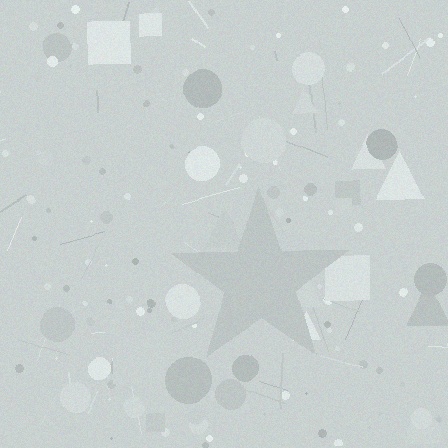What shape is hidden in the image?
A star is hidden in the image.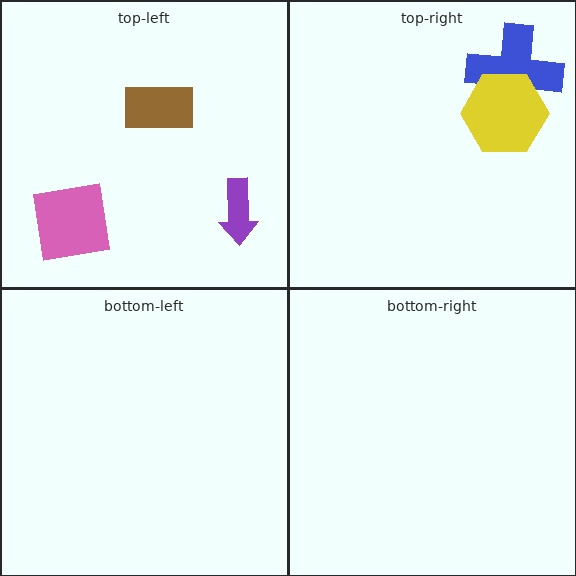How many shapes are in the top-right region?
2.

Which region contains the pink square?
The top-left region.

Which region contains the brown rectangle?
The top-left region.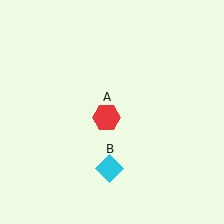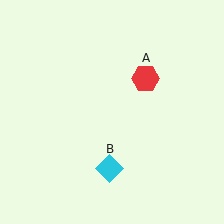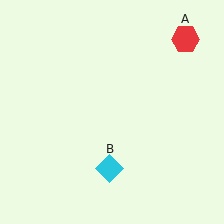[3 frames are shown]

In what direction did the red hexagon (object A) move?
The red hexagon (object A) moved up and to the right.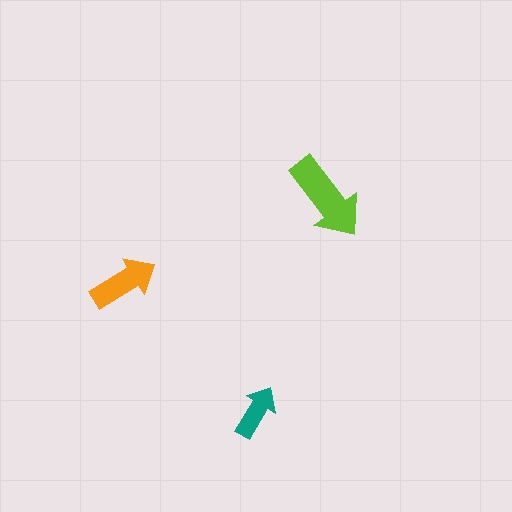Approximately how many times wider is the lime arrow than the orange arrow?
About 1.5 times wider.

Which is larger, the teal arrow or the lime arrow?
The lime one.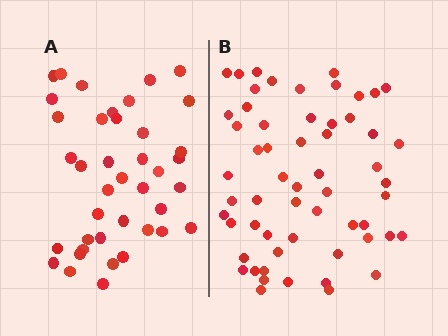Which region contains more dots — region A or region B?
Region B (the right region) has more dots.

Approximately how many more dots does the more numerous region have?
Region B has approximately 20 more dots than region A.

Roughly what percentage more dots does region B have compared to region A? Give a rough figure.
About 45% more.